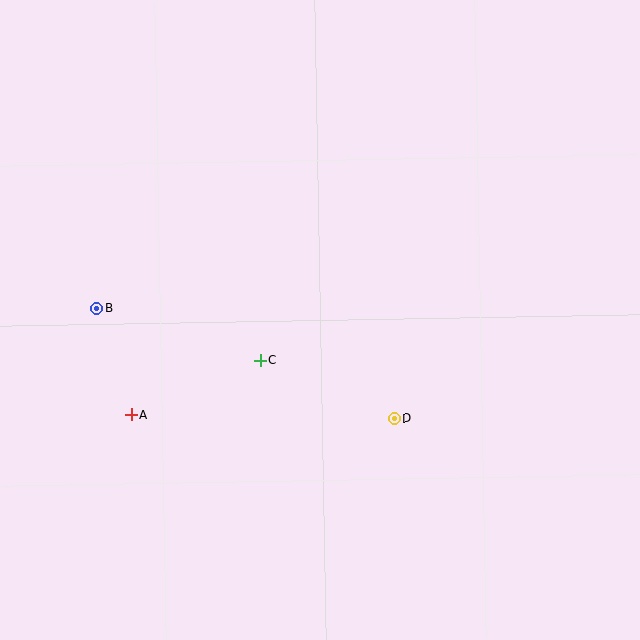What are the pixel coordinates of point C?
Point C is at (260, 360).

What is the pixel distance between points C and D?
The distance between C and D is 146 pixels.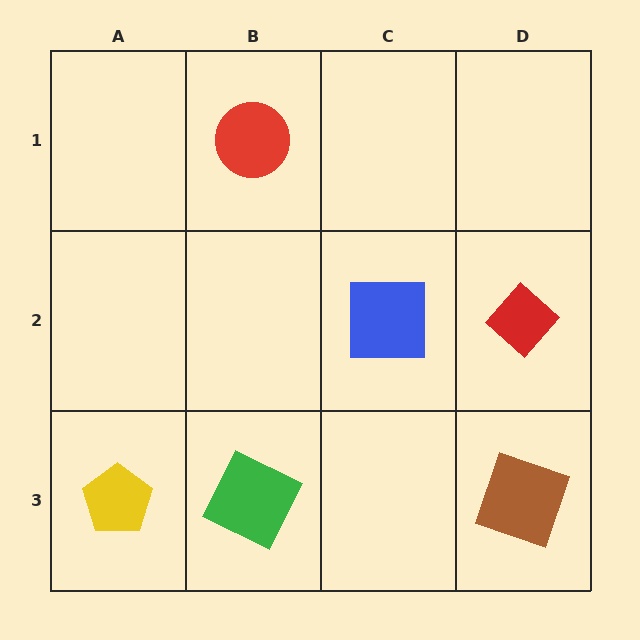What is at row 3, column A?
A yellow pentagon.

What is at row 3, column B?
A green square.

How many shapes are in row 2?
2 shapes.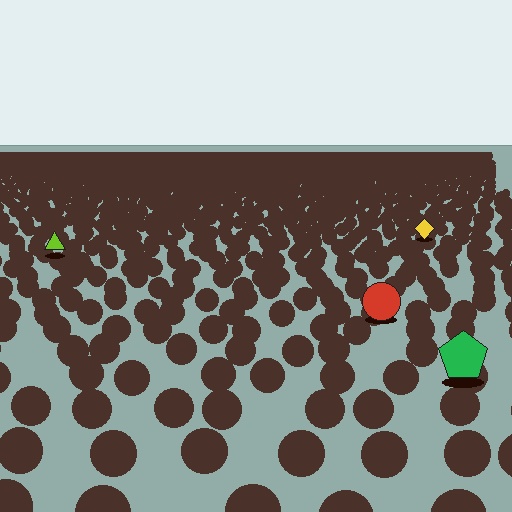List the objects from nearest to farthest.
From nearest to farthest: the green pentagon, the red circle, the lime triangle, the yellow diamond.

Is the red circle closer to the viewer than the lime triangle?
Yes. The red circle is closer — you can tell from the texture gradient: the ground texture is coarser near it.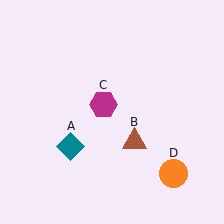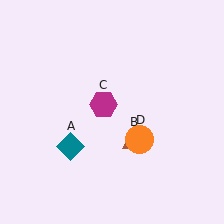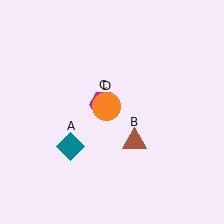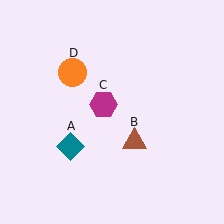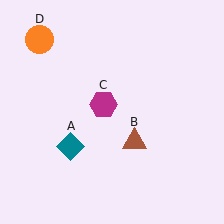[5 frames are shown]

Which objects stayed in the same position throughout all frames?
Teal diamond (object A) and brown triangle (object B) and magenta hexagon (object C) remained stationary.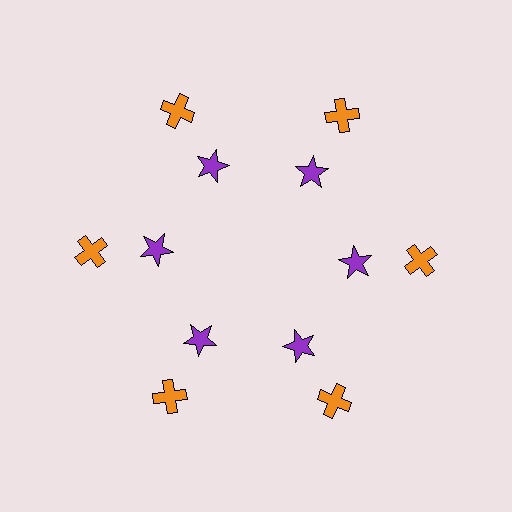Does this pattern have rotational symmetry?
Yes, this pattern has 6-fold rotational symmetry. It looks the same after rotating 60 degrees around the center.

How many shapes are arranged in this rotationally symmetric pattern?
There are 12 shapes, arranged in 6 groups of 2.